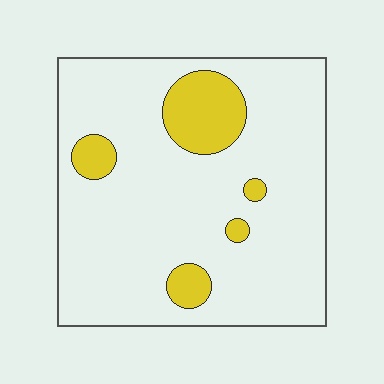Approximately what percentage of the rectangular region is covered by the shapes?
Approximately 15%.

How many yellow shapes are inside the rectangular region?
5.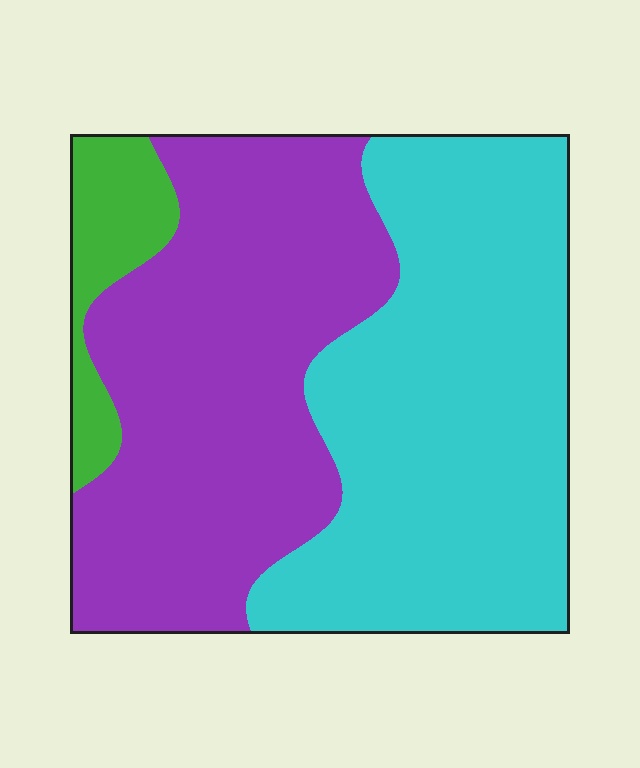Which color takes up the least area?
Green, at roughly 10%.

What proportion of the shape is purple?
Purple covers 45% of the shape.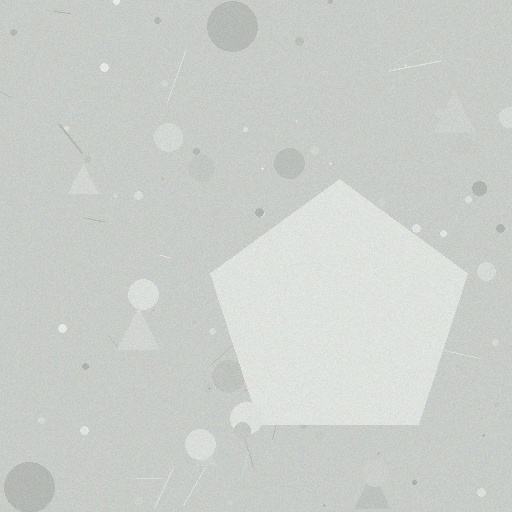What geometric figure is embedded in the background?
A pentagon is embedded in the background.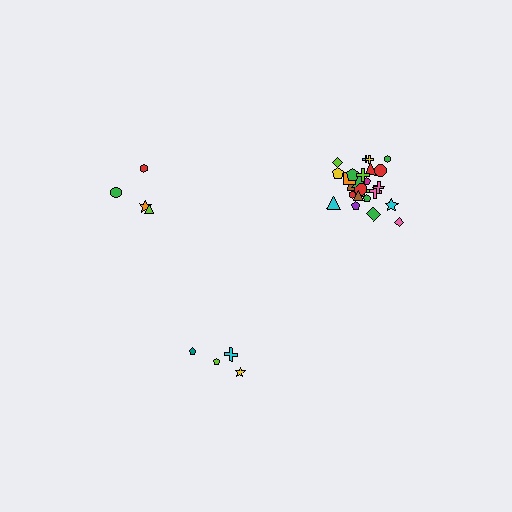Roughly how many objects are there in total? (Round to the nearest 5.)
Roughly 35 objects in total.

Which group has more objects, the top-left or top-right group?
The top-right group.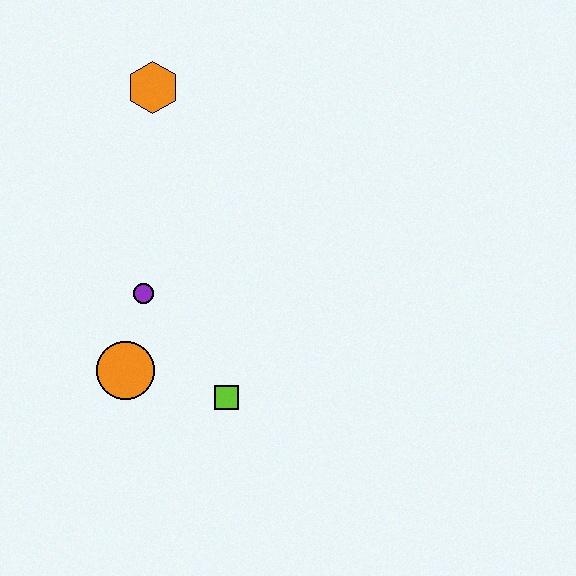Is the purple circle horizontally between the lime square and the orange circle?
Yes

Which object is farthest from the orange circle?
The orange hexagon is farthest from the orange circle.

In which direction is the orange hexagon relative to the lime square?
The orange hexagon is above the lime square.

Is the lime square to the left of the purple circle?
No